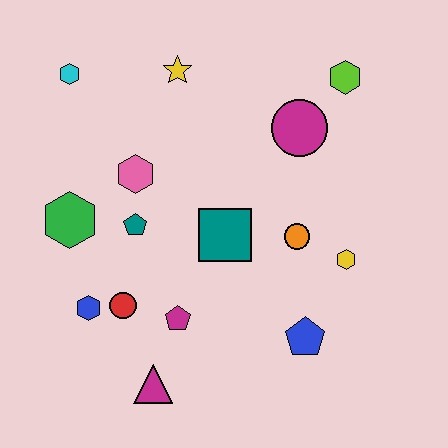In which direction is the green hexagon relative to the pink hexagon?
The green hexagon is to the left of the pink hexagon.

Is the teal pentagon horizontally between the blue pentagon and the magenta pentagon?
No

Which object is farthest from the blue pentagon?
The cyan hexagon is farthest from the blue pentagon.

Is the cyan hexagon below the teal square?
No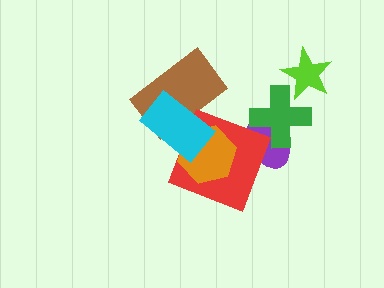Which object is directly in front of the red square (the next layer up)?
The orange hexagon is directly in front of the red square.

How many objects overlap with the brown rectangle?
1 object overlaps with the brown rectangle.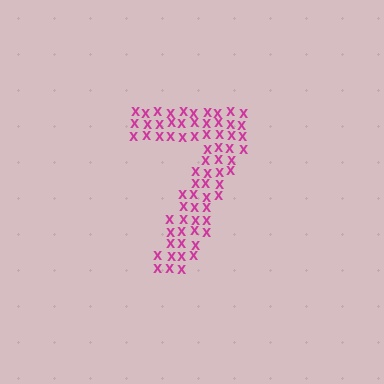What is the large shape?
The large shape is the digit 7.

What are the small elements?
The small elements are letter X's.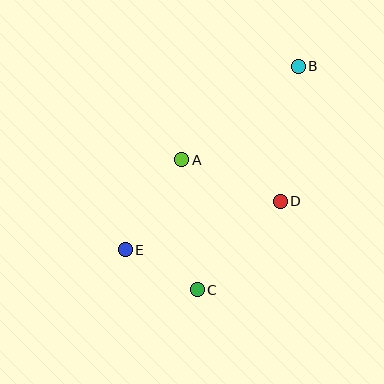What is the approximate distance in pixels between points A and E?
The distance between A and E is approximately 106 pixels.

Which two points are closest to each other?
Points C and E are closest to each other.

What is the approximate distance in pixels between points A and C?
The distance between A and C is approximately 131 pixels.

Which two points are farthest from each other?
Points B and E are farthest from each other.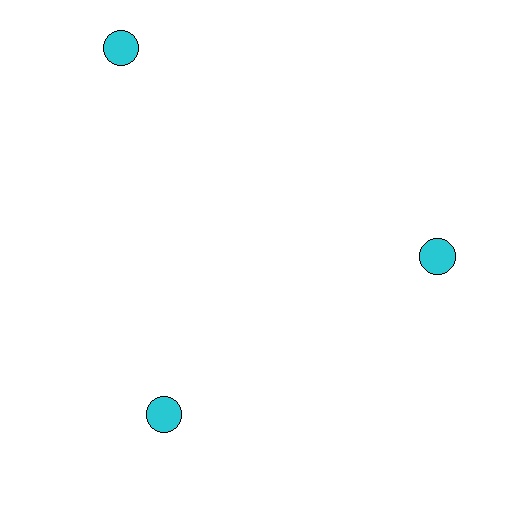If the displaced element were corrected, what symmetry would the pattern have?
It would have 3-fold rotational symmetry — the pattern would map onto itself every 120 degrees.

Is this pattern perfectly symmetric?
No. The 3 cyan circles are arranged in a ring, but one element near the 11 o'clock position is pushed outward from the center, breaking the 3-fold rotational symmetry.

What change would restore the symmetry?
The symmetry would be restored by moving it inward, back onto the ring so that all 3 circles sit at equal angles and equal distance from the center.